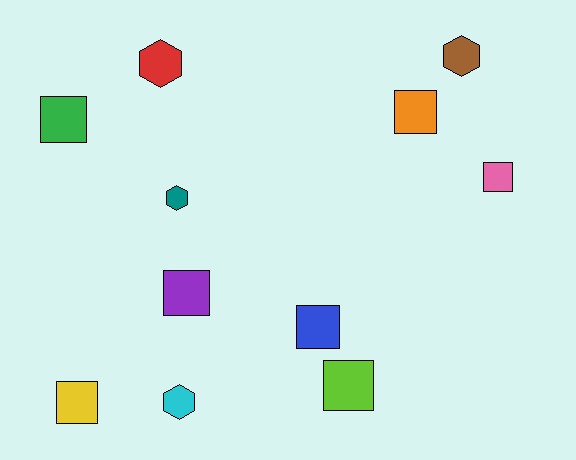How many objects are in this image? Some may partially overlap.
There are 11 objects.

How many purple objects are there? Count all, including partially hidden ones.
There is 1 purple object.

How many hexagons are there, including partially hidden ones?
There are 4 hexagons.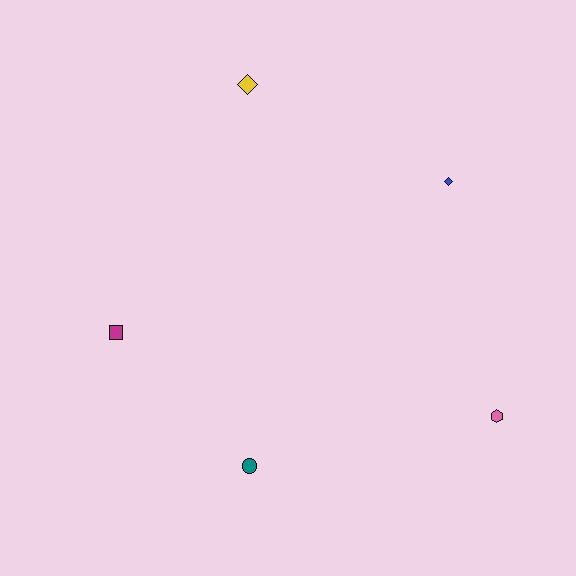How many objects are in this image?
There are 5 objects.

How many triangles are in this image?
There are no triangles.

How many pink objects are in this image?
There is 1 pink object.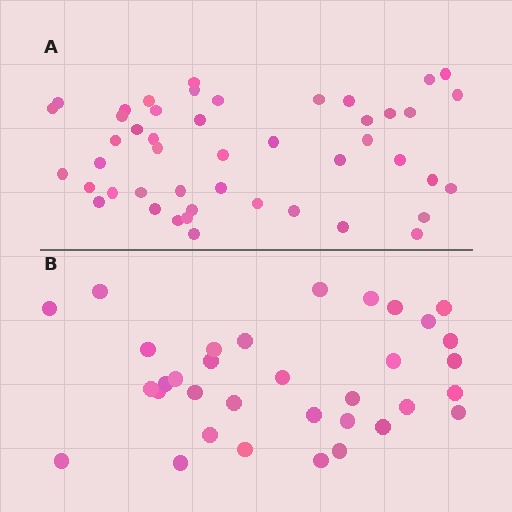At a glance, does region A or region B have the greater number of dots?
Region A (the top region) has more dots.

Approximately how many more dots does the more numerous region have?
Region A has approximately 15 more dots than region B.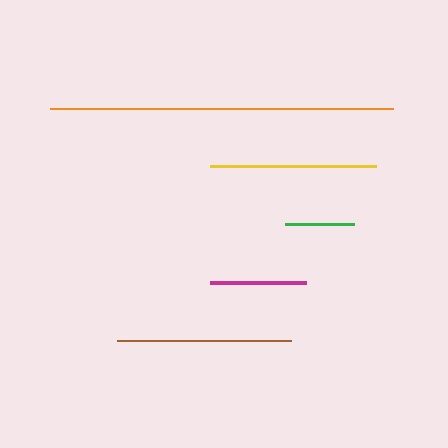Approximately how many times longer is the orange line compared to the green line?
The orange line is approximately 5.0 times the length of the green line.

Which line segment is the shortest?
The green line is the shortest at approximately 69 pixels.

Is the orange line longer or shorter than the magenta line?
The orange line is longer than the magenta line.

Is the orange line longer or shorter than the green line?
The orange line is longer than the green line.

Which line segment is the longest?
The orange line is the longest at approximately 343 pixels.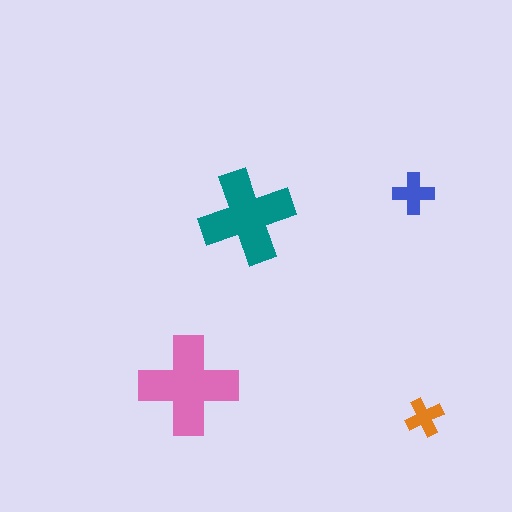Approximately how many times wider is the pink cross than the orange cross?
About 2.5 times wider.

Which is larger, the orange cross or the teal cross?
The teal one.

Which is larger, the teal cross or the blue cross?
The teal one.